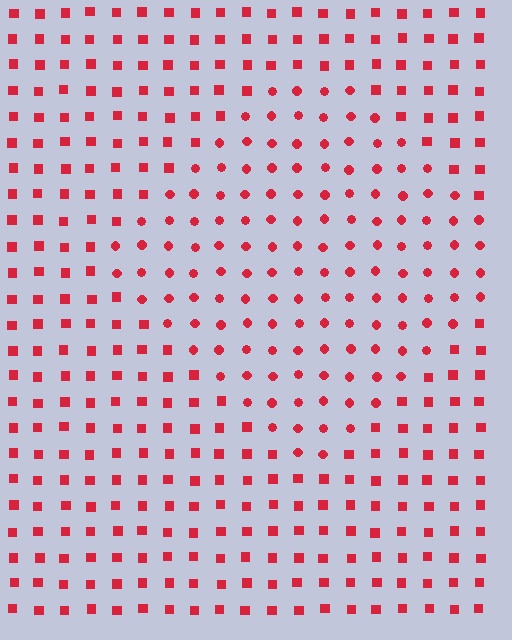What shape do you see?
I see a diamond.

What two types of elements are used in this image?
The image uses circles inside the diamond region and squares outside it.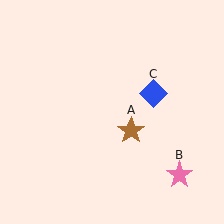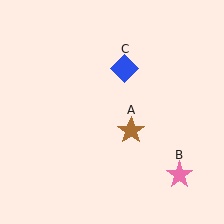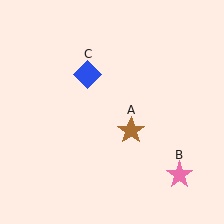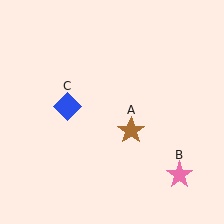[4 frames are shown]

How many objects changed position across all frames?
1 object changed position: blue diamond (object C).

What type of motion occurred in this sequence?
The blue diamond (object C) rotated counterclockwise around the center of the scene.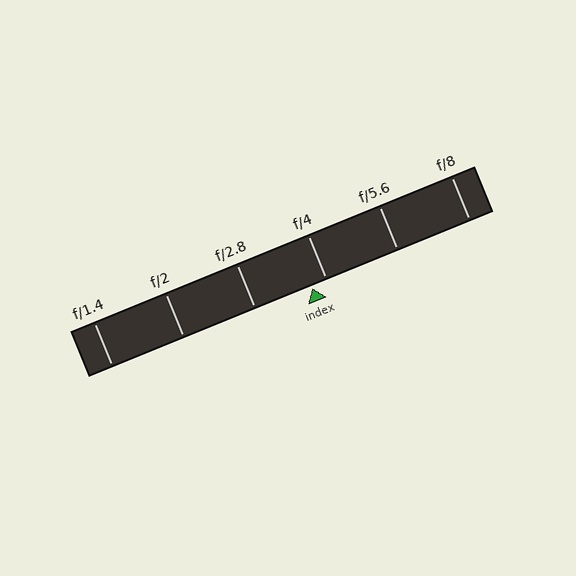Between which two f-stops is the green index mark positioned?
The index mark is between f/2.8 and f/4.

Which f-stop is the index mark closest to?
The index mark is closest to f/4.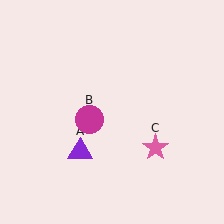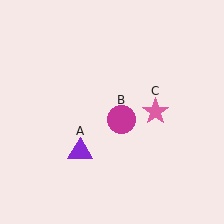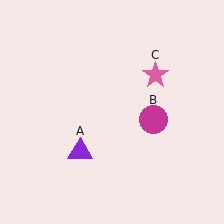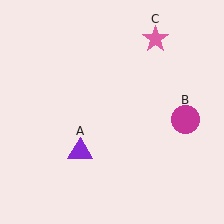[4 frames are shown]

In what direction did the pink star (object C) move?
The pink star (object C) moved up.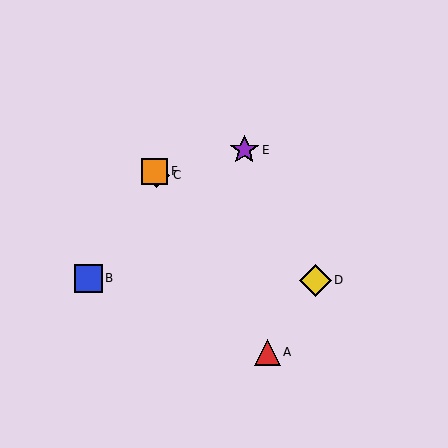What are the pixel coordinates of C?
Object C is at (157, 175).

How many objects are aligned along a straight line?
3 objects (A, C, F) are aligned along a straight line.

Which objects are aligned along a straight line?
Objects A, C, F are aligned along a straight line.